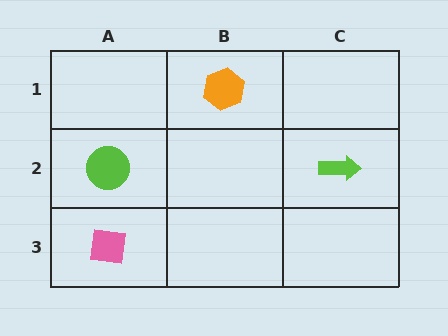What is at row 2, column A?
A lime circle.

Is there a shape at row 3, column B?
No, that cell is empty.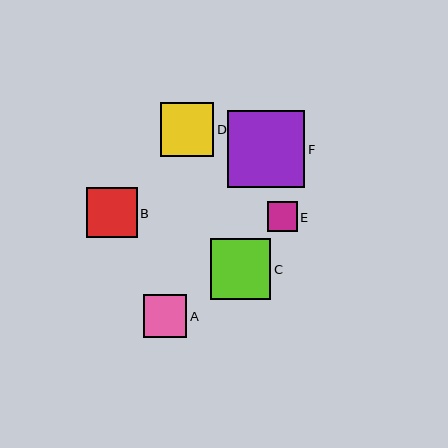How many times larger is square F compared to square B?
Square F is approximately 1.5 times the size of square B.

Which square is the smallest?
Square E is the smallest with a size of approximately 29 pixels.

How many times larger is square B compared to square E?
Square B is approximately 1.7 times the size of square E.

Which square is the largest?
Square F is the largest with a size of approximately 77 pixels.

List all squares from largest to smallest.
From largest to smallest: F, C, D, B, A, E.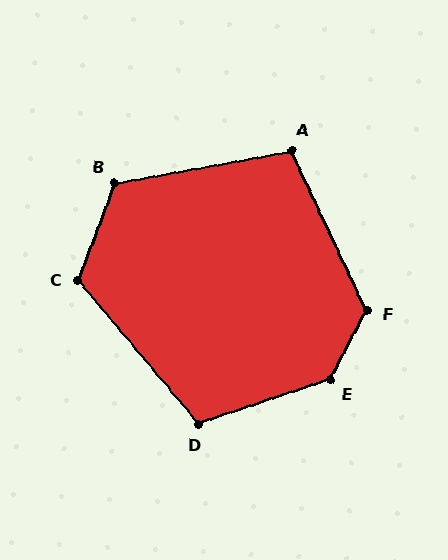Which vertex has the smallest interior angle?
A, at approximately 105 degrees.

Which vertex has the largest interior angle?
E, at approximately 136 degrees.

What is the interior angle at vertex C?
Approximately 119 degrees (obtuse).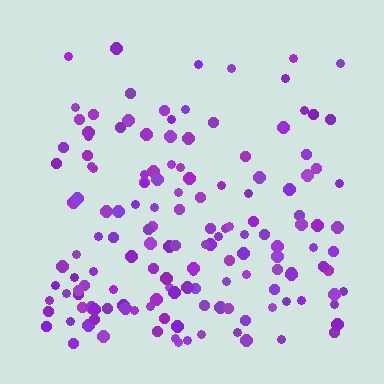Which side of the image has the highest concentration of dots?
The bottom.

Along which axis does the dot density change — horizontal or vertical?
Vertical.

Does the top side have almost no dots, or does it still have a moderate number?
Still a moderate number, just noticeably fewer than the bottom.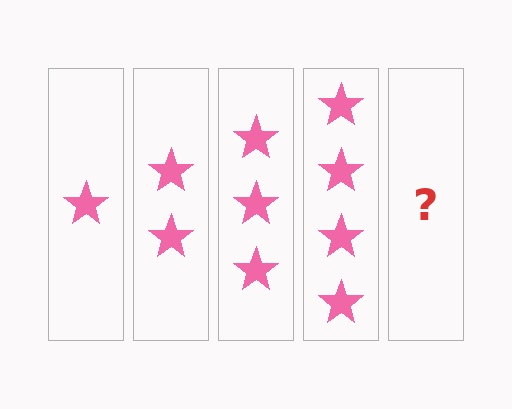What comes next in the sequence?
The next element should be 5 stars.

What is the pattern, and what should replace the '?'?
The pattern is that each step adds one more star. The '?' should be 5 stars.